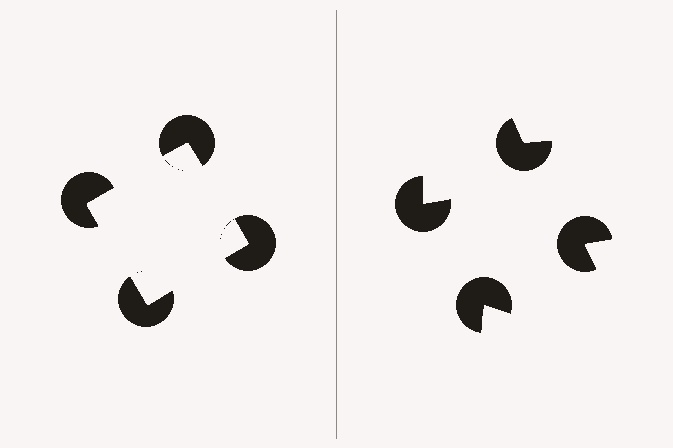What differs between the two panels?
The pac-man discs are positioned identically on both sides; only the wedge orientations differ. On the left they align to a square; on the right they are misaligned.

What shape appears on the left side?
An illusory square.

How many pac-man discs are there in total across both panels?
8 — 4 on each side.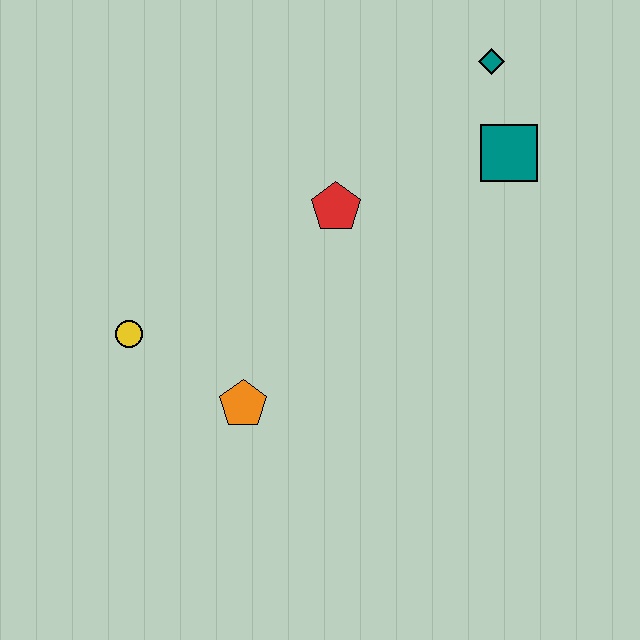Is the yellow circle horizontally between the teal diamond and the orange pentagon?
No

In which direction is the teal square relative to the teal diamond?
The teal square is below the teal diamond.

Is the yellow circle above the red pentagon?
No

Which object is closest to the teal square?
The teal diamond is closest to the teal square.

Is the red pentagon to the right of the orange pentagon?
Yes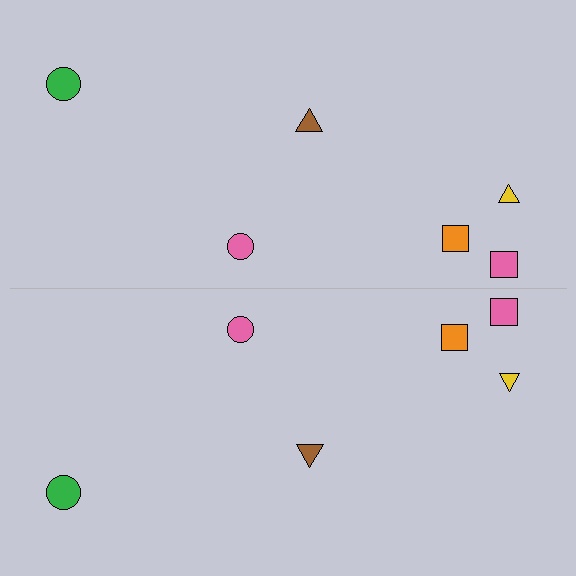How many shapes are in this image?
There are 12 shapes in this image.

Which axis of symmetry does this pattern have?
The pattern has a horizontal axis of symmetry running through the center of the image.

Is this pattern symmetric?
Yes, this pattern has bilateral (reflection) symmetry.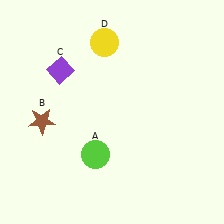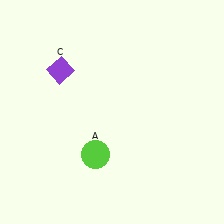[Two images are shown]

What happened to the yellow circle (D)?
The yellow circle (D) was removed in Image 2. It was in the top-left area of Image 1.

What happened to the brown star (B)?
The brown star (B) was removed in Image 2. It was in the bottom-left area of Image 1.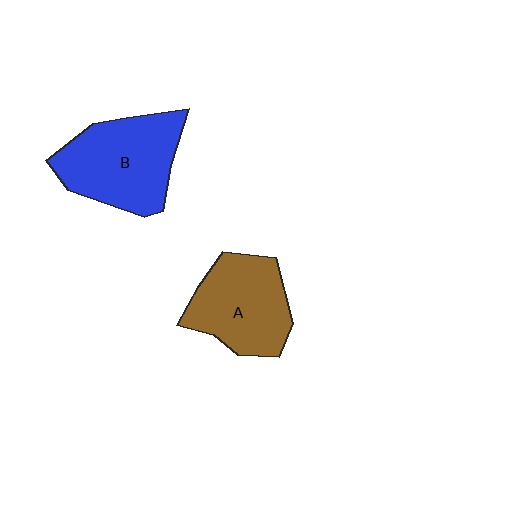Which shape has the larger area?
Shape B (blue).